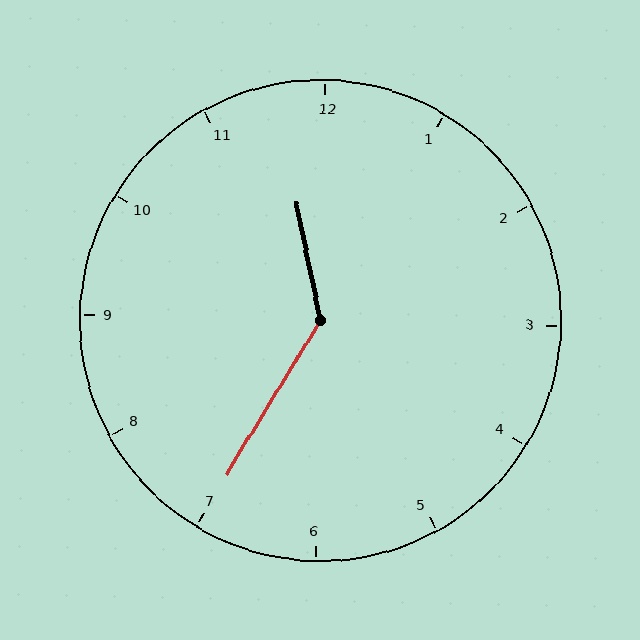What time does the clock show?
11:35.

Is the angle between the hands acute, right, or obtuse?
It is obtuse.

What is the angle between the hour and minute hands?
Approximately 138 degrees.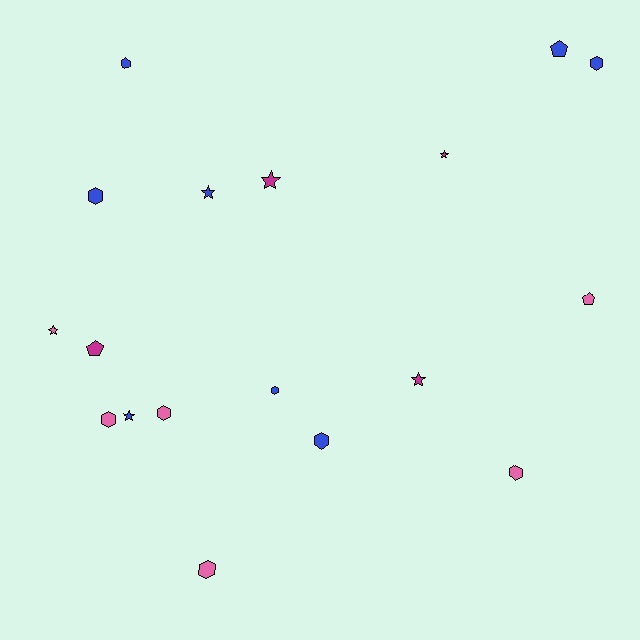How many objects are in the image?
There are 18 objects.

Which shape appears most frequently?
Hexagon, with 9 objects.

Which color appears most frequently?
Blue, with 8 objects.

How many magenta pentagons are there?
There is 1 magenta pentagon.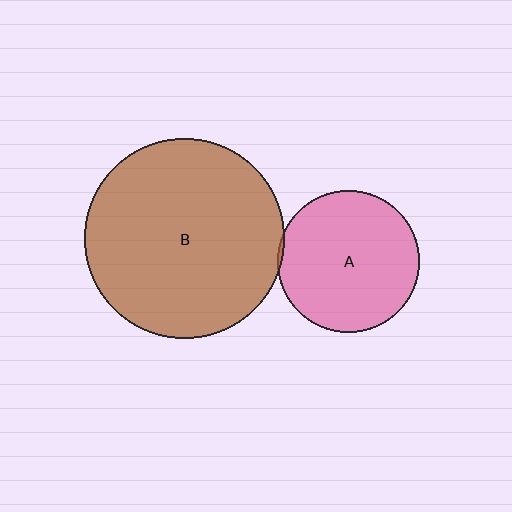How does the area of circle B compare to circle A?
Approximately 2.0 times.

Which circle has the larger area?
Circle B (brown).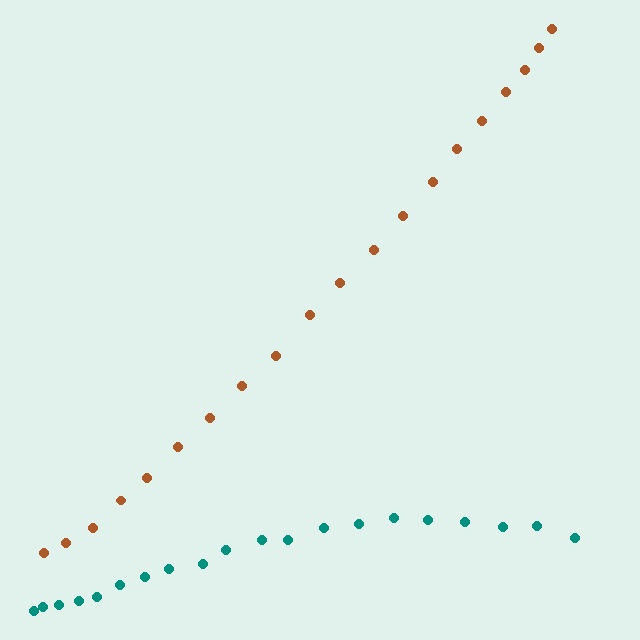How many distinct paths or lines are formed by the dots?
There are 2 distinct paths.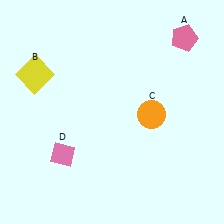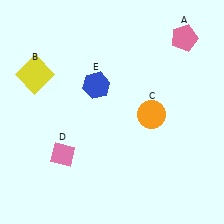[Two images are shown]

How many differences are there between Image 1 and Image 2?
There is 1 difference between the two images.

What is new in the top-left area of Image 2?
A blue hexagon (E) was added in the top-left area of Image 2.